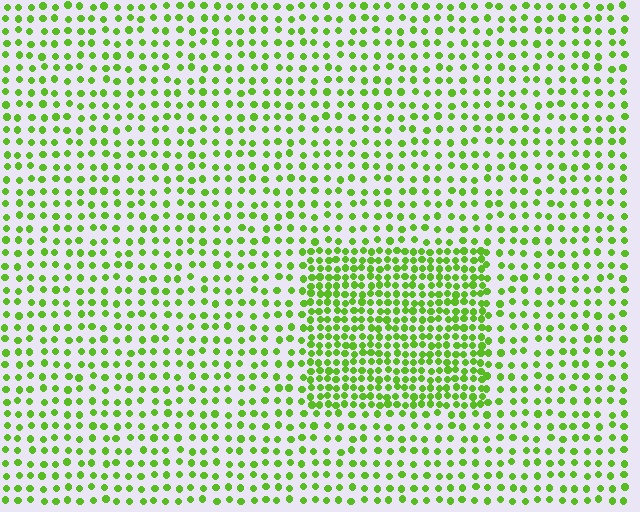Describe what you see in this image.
The image contains small lime elements arranged at two different densities. A rectangle-shaped region is visible where the elements are more densely packed than the surrounding area.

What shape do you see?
I see a rectangle.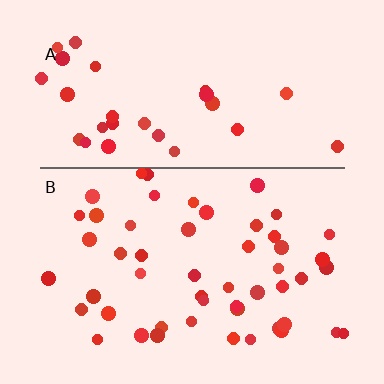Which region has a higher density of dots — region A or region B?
B (the bottom).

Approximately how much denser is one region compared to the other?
Approximately 1.7× — region B over region A.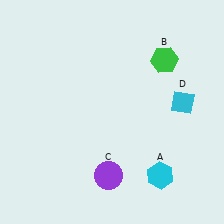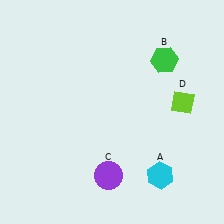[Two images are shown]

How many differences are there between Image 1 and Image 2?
There is 1 difference between the two images.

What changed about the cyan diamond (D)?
In Image 1, D is cyan. In Image 2, it changed to lime.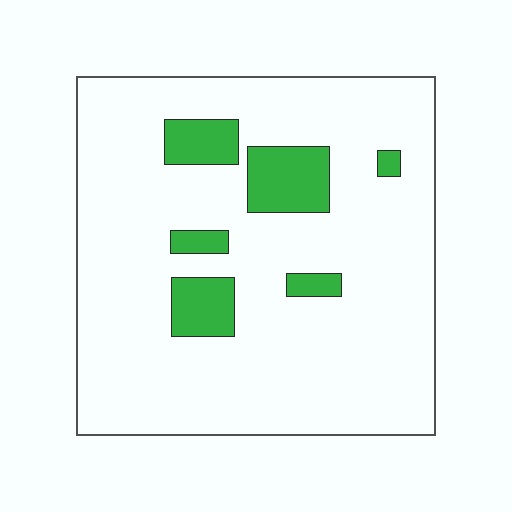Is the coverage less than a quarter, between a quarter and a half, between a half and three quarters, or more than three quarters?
Less than a quarter.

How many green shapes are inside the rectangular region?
6.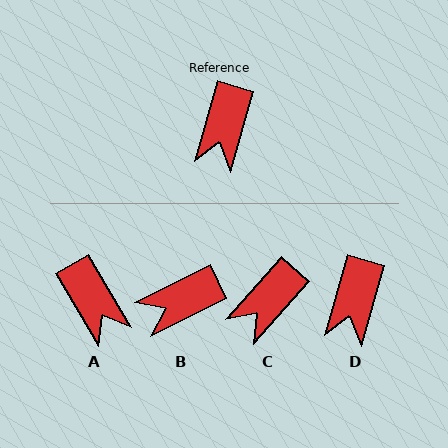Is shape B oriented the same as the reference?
No, it is off by about 48 degrees.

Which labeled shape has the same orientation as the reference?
D.